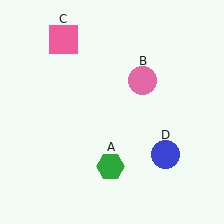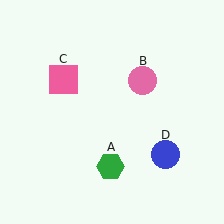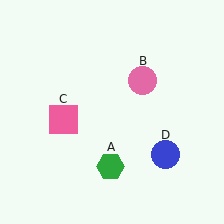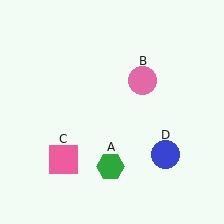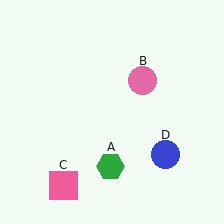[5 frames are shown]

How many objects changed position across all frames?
1 object changed position: pink square (object C).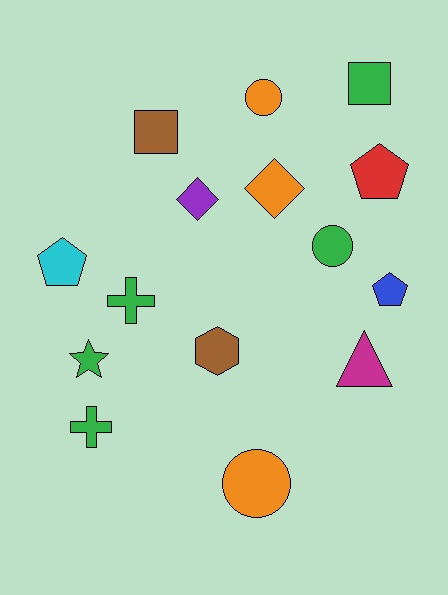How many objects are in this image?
There are 15 objects.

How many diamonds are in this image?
There are 2 diamonds.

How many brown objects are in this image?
There are 2 brown objects.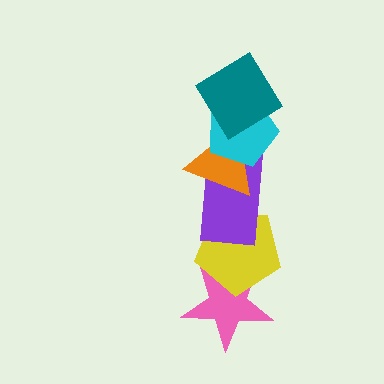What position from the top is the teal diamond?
The teal diamond is 1st from the top.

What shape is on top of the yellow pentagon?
The purple rectangle is on top of the yellow pentagon.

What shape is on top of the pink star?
The yellow pentagon is on top of the pink star.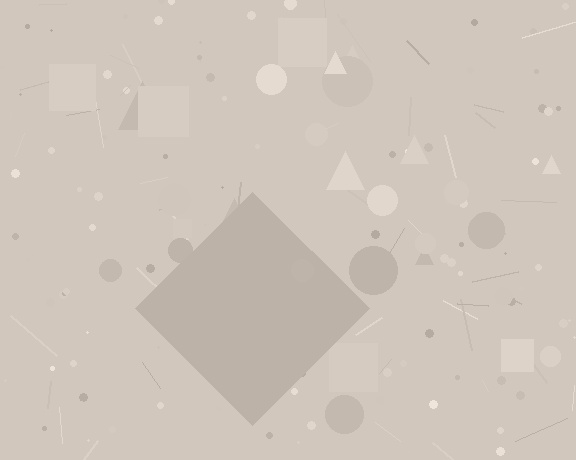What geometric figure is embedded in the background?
A diamond is embedded in the background.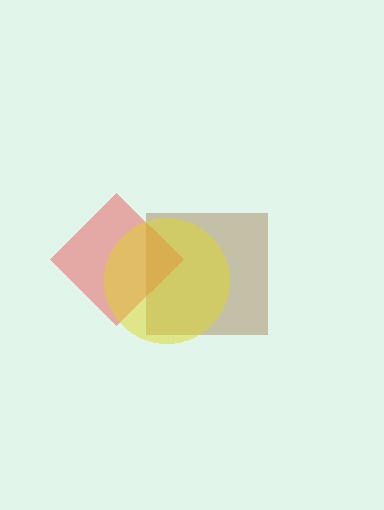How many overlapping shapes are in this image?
There are 3 overlapping shapes in the image.